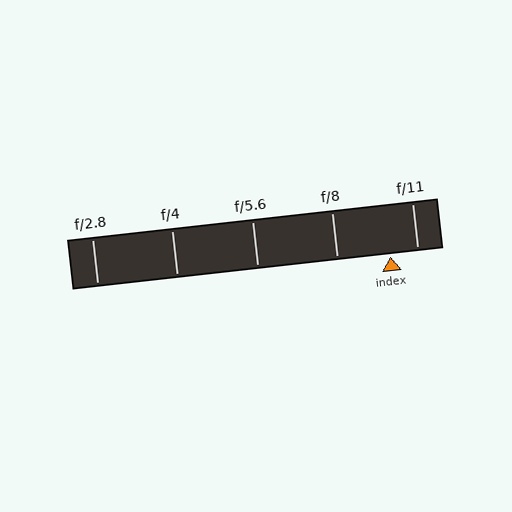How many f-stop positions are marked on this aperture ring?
There are 5 f-stop positions marked.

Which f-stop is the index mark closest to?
The index mark is closest to f/11.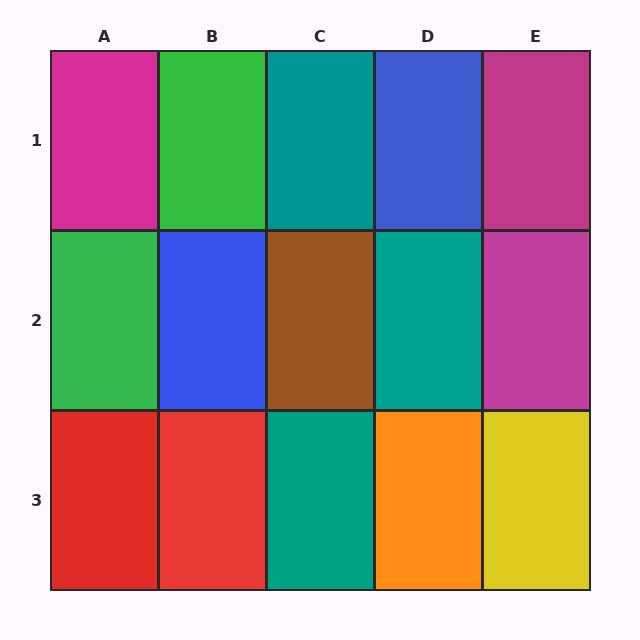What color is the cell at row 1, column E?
Magenta.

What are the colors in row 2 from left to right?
Green, blue, brown, teal, magenta.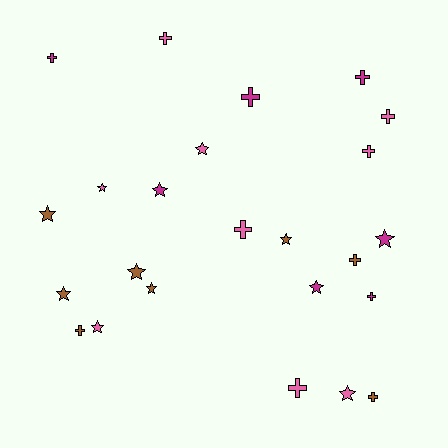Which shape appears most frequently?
Cross, with 12 objects.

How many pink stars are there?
There are 4 pink stars.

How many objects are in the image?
There are 24 objects.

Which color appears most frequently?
Pink, with 9 objects.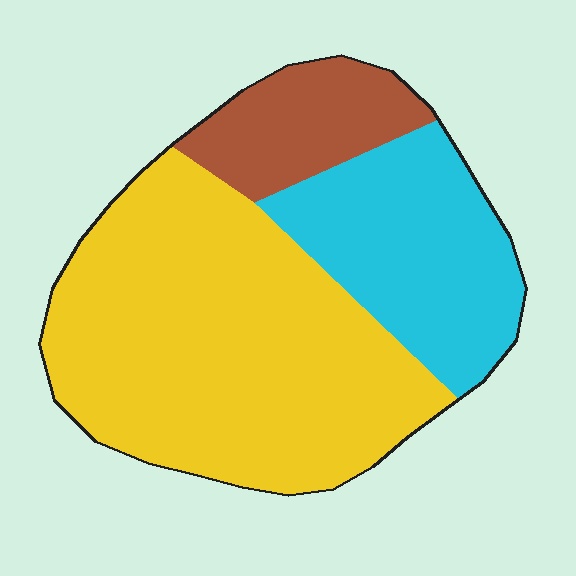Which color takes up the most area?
Yellow, at roughly 60%.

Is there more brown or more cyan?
Cyan.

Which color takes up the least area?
Brown, at roughly 15%.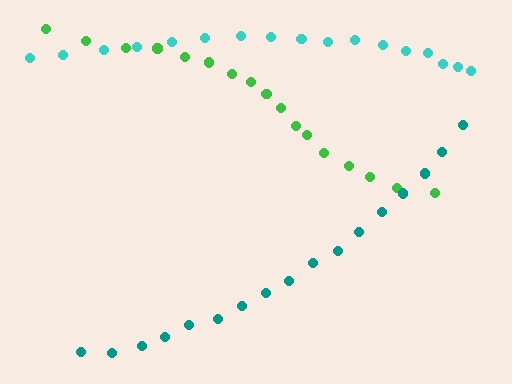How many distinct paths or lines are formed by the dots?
There are 3 distinct paths.